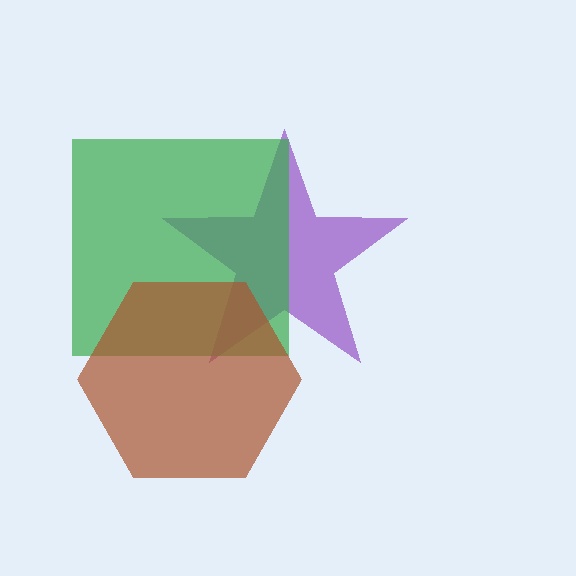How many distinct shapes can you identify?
There are 3 distinct shapes: a purple star, a green square, a brown hexagon.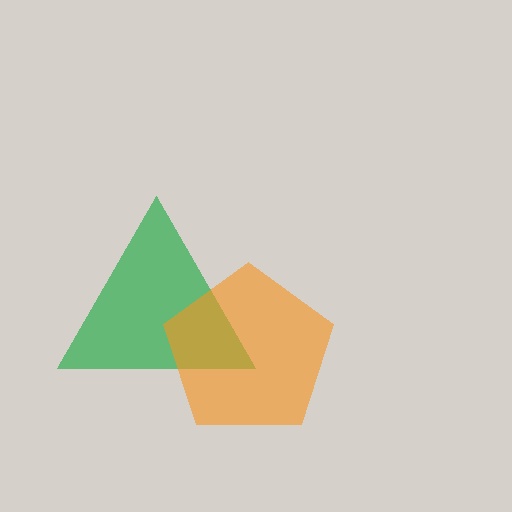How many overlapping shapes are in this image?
There are 2 overlapping shapes in the image.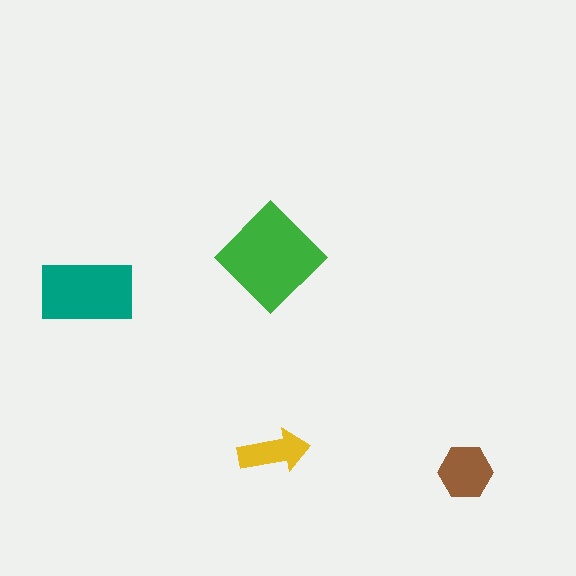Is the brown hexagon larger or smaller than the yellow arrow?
Larger.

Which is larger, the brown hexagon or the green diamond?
The green diamond.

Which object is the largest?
The green diamond.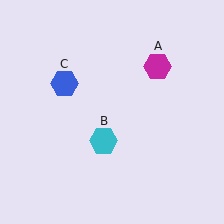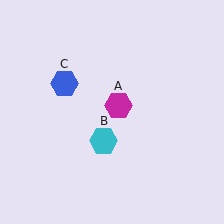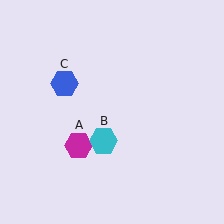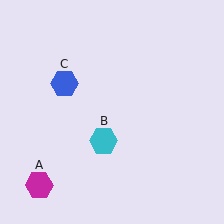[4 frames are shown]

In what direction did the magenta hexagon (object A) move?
The magenta hexagon (object A) moved down and to the left.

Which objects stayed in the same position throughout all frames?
Cyan hexagon (object B) and blue hexagon (object C) remained stationary.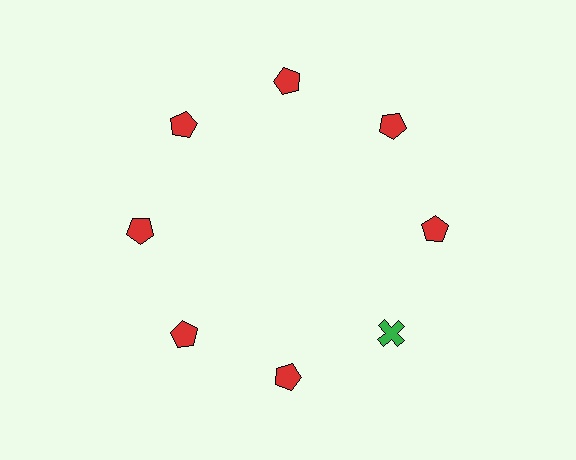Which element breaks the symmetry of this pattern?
The green cross at roughly the 4 o'clock position breaks the symmetry. All other shapes are red pentagons.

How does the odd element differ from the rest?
It differs in both color (green instead of red) and shape (cross instead of pentagon).